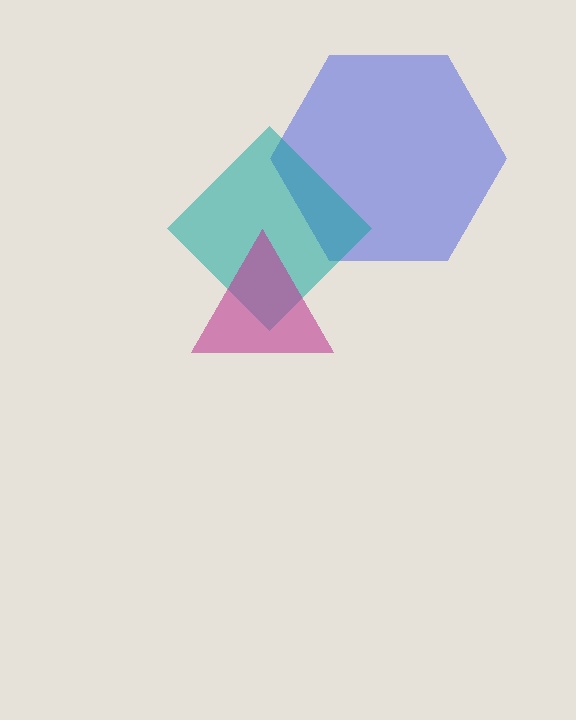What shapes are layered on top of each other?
The layered shapes are: a blue hexagon, a teal diamond, a magenta triangle.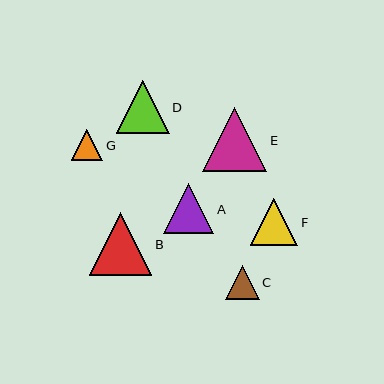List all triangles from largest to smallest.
From largest to smallest: E, B, D, A, F, C, G.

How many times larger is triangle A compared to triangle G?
Triangle A is approximately 1.6 times the size of triangle G.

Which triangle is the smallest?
Triangle G is the smallest with a size of approximately 32 pixels.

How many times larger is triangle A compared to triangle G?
Triangle A is approximately 1.6 times the size of triangle G.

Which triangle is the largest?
Triangle E is the largest with a size of approximately 64 pixels.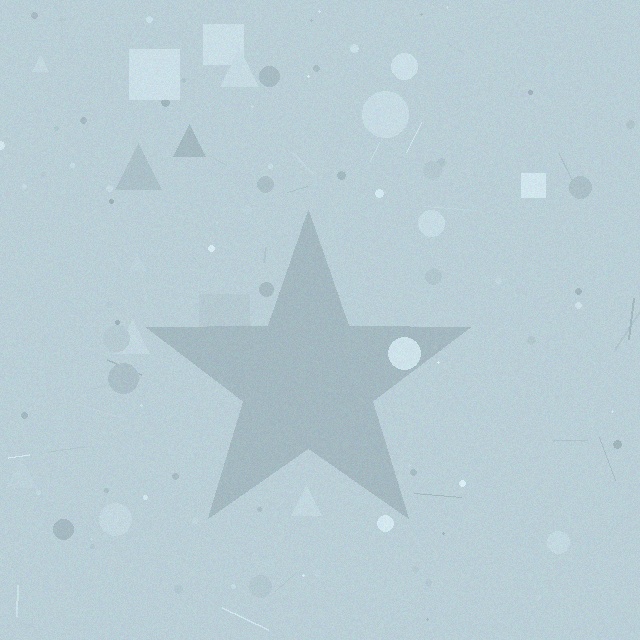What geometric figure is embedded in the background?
A star is embedded in the background.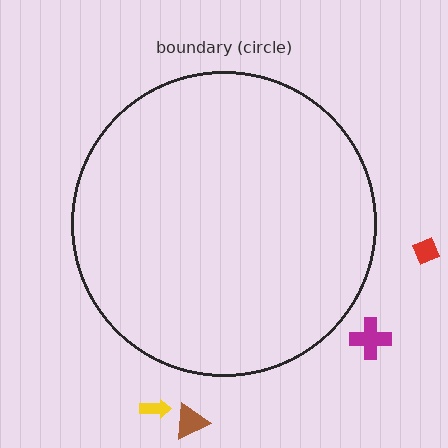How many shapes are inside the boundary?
0 inside, 4 outside.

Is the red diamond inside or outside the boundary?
Outside.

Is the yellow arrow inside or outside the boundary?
Outside.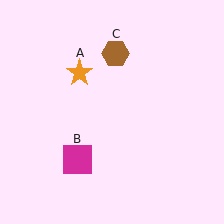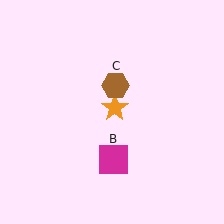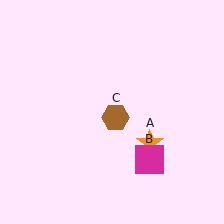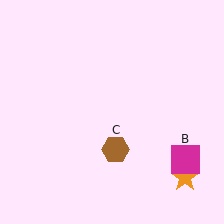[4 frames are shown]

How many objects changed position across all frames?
3 objects changed position: orange star (object A), magenta square (object B), brown hexagon (object C).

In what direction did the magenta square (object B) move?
The magenta square (object B) moved right.